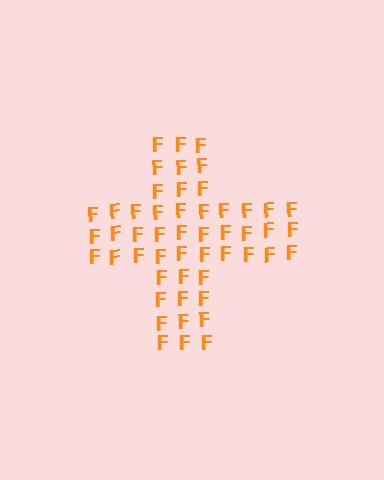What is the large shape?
The large shape is a cross.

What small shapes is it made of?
It is made of small letter F's.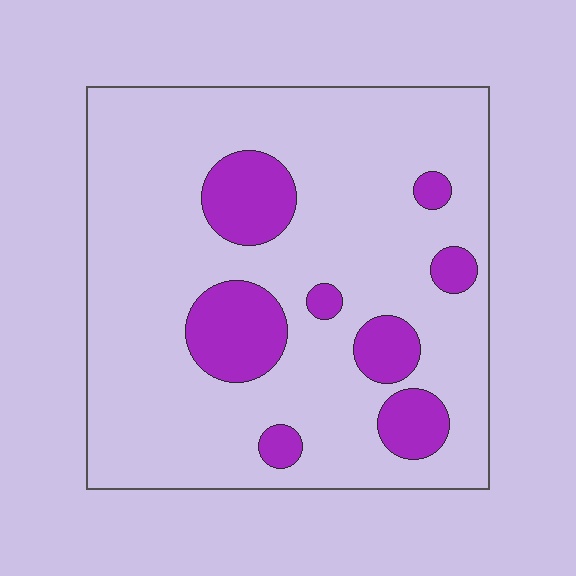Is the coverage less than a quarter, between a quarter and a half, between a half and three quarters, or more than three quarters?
Less than a quarter.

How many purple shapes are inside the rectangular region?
8.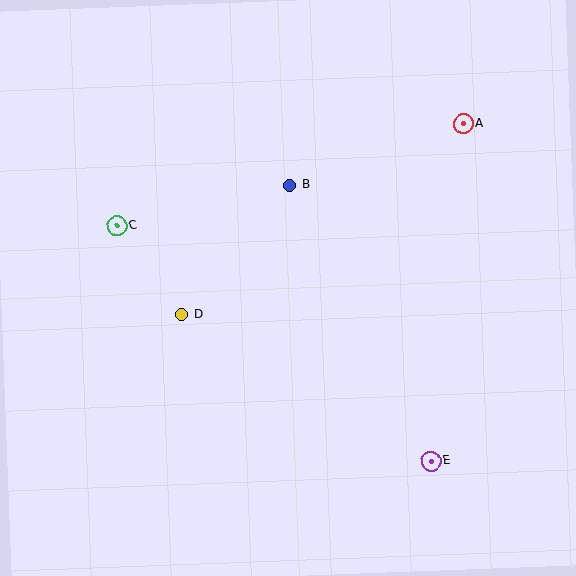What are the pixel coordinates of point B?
Point B is at (290, 185).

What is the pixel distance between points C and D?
The distance between C and D is 110 pixels.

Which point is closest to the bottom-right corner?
Point E is closest to the bottom-right corner.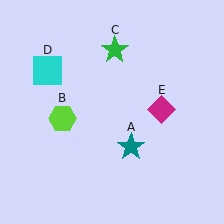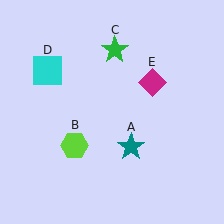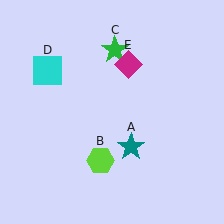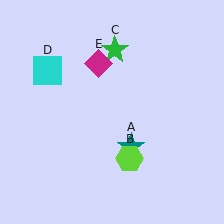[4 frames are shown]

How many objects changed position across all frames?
2 objects changed position: lime hexagon (object B), magenta diamond (object E).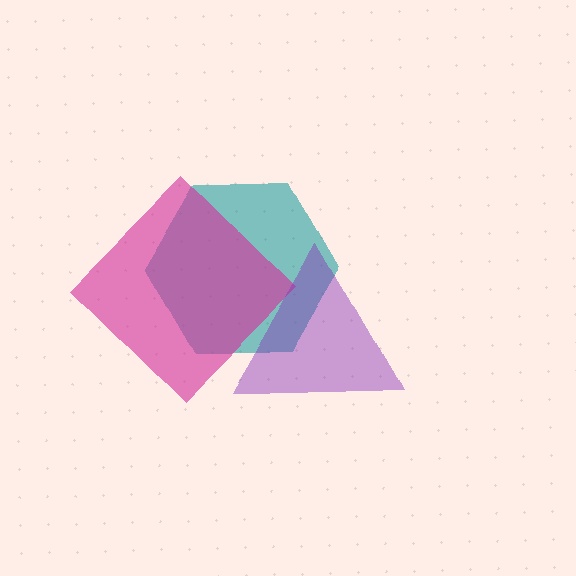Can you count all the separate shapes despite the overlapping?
Yes, there are 3 separate shapes.